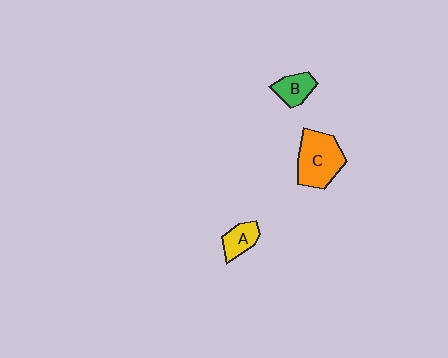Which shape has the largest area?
Shape C (orange).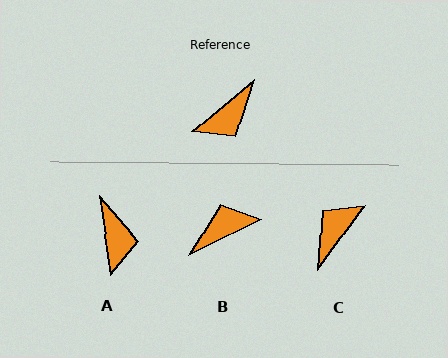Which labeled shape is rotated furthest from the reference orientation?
B, about 166 degrees away.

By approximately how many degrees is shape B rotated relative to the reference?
Approximately 166 degrees counter-clockwise.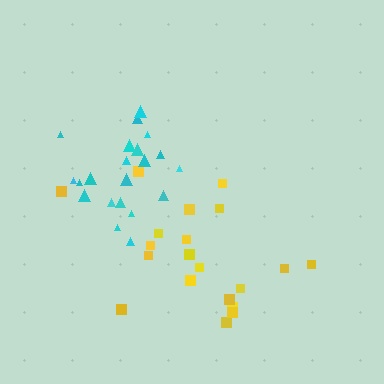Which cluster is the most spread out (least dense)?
Yellow.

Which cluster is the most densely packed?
Cyan.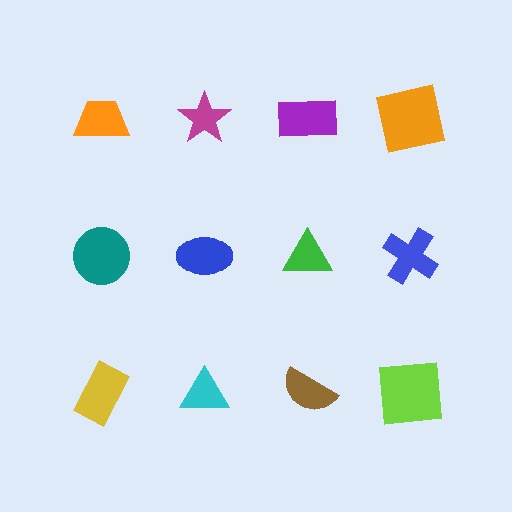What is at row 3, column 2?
A cyan triangle.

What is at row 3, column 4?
A lime square.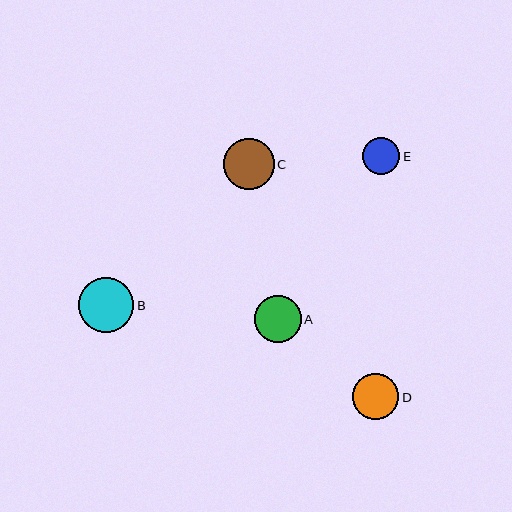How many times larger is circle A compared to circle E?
Circle A is approximately 1.3 times the size of circle E.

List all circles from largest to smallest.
From largest to smallest: B, C, A, D, E.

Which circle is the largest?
Circle B is the largest with a size of approximately 55 pixels.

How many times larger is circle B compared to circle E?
Circle B is approximately 1.5 times the size of circle E.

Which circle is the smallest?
Circle E is the smallest with a size of approximately 37 pixels.